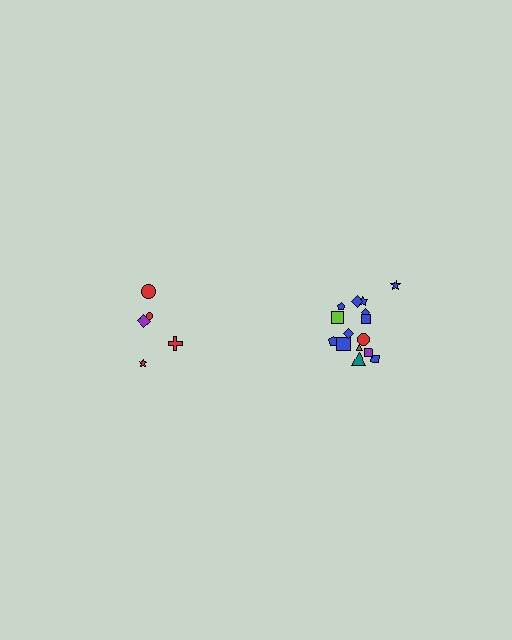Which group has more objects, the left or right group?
The right group.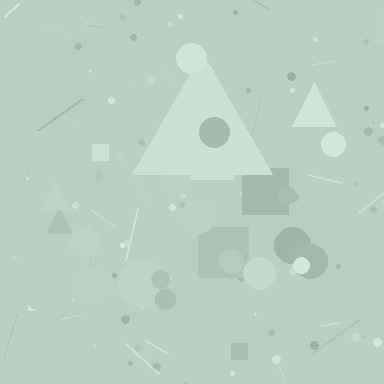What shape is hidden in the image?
A triangle is hidden in the image.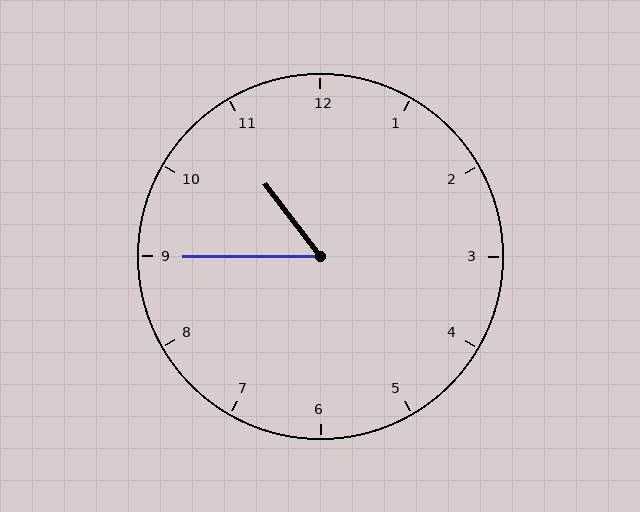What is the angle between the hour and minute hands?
Approximately 52 degrees.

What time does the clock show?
10:45.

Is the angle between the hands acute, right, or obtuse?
It is acute.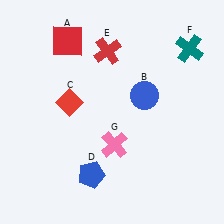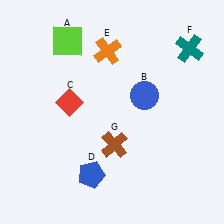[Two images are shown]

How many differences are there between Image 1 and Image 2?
There are 3 differences between the two images.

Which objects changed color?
A changed from red to lime. E changed from red to orange. G changed from pink to brown.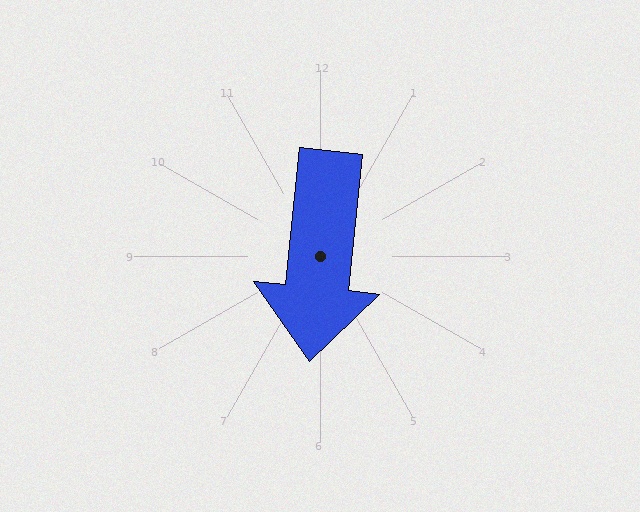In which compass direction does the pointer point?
South.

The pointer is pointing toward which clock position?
Roughly 6 o'clock.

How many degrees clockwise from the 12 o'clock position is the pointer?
Approximately 186 degrees.